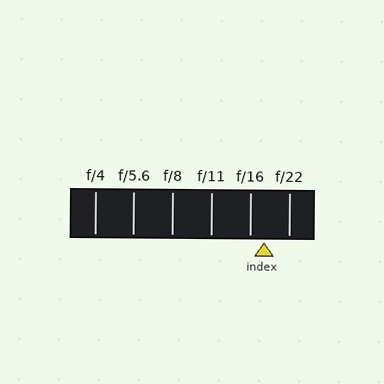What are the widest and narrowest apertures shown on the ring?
The widest aperture shown is f/4 and the narrowest is f/22.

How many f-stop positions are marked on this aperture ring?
There are 6 f-stop positions marked.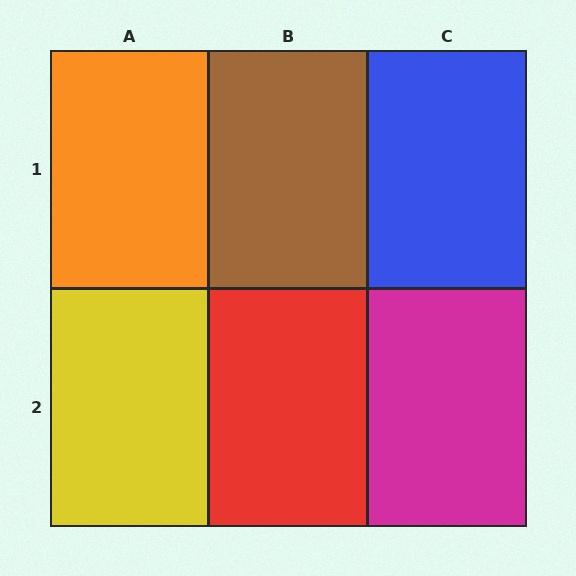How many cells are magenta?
1 cell is magenta.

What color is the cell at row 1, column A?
Orange.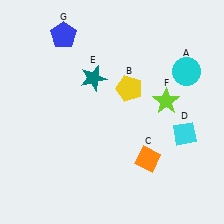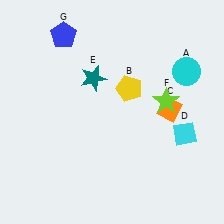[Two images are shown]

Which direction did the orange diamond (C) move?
The orange diamond (C) moved up.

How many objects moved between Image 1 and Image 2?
1 object moved between the two images.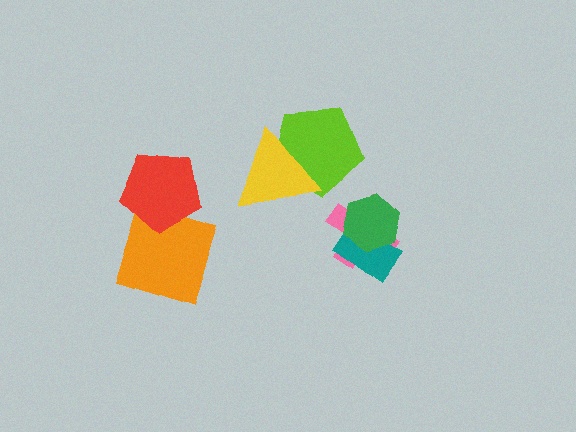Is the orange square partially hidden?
Yes, it is partially covered by another shape.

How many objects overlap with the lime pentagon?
1 object overlaps with the lime pentagon.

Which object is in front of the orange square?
The red pentagon is in front of the orange square.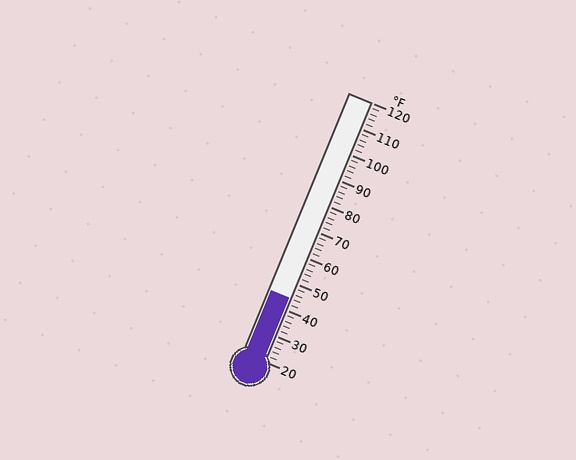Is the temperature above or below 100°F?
The temperature is below 100°F.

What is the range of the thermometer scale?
The thermometer scale ranges from 20°F to 120°F.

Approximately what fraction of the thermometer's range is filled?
The thermometer is filled to approximately 25% of its range.